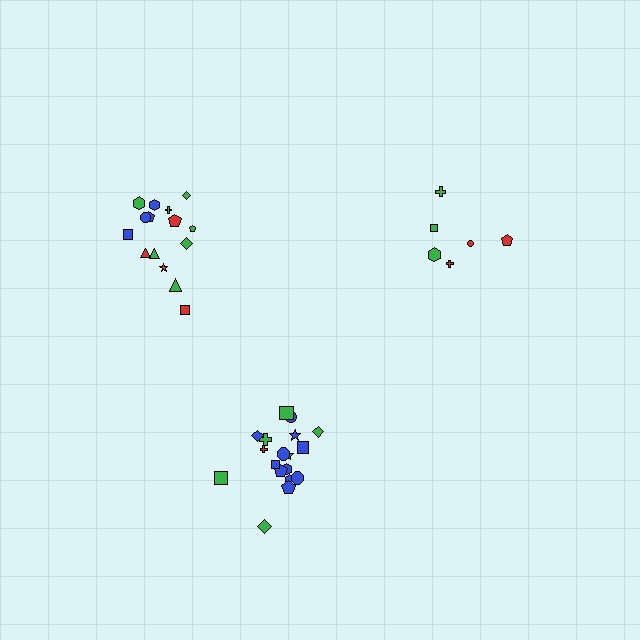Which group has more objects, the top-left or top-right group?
The top-left group.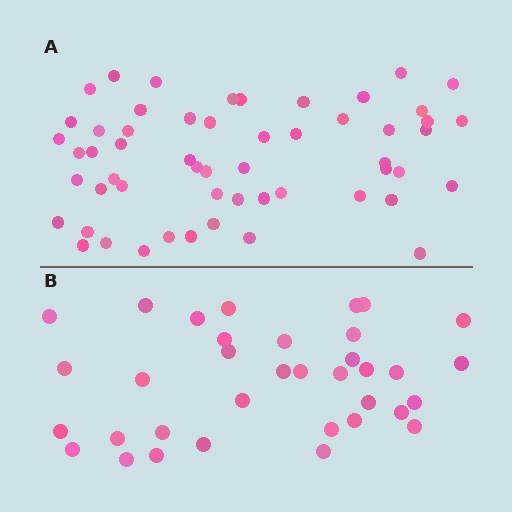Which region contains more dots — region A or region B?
Region A (the top region) has more dots.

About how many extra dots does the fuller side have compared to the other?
Region A has approximately 20 more dots than region B.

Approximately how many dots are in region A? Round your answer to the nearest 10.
About 60 dots. (The exact count is 55, which rounds to 60.)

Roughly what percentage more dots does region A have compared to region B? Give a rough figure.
About 55% more.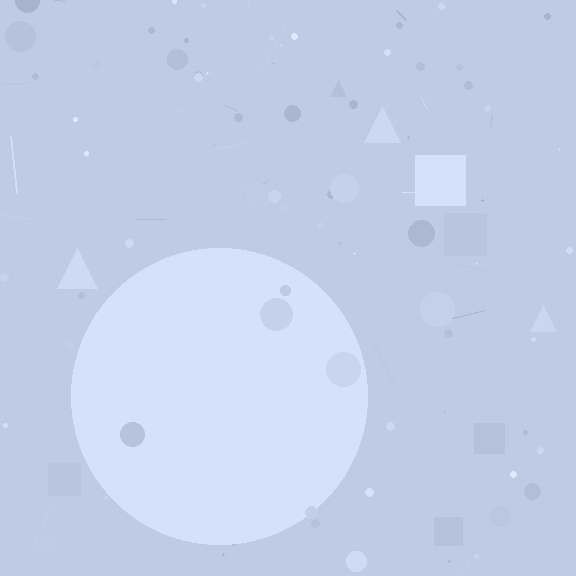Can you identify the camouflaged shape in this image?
The camouflaged shape is a circle.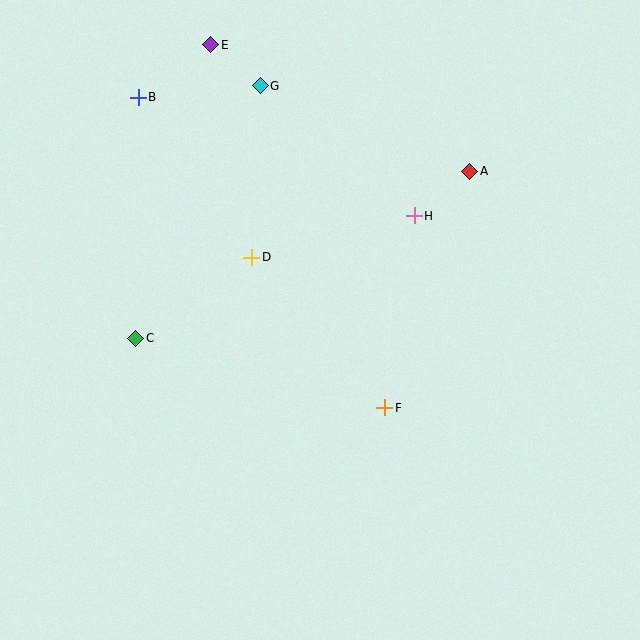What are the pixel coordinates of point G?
Point G is at (260, 86).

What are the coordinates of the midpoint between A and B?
The midpoint between A and B is at (304, 134).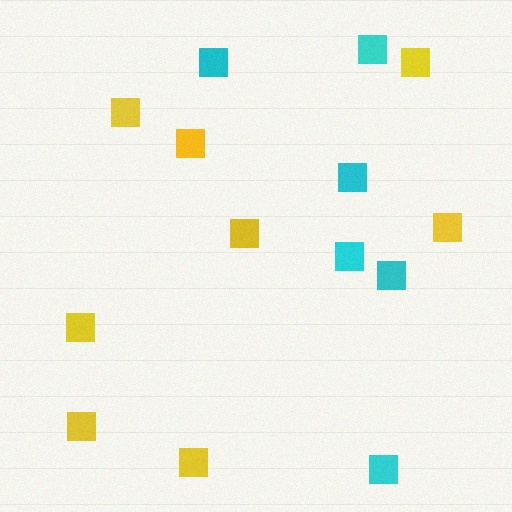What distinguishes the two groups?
There are 2 groups: one group of yellow squares (8) and one group of cyan squares (6).